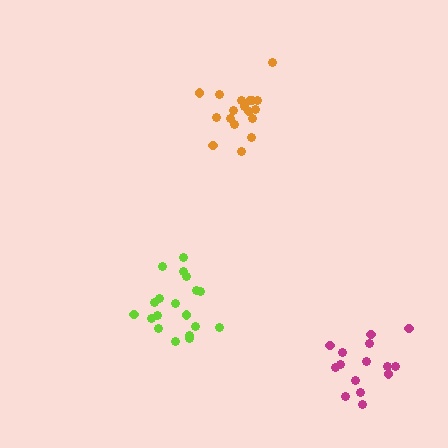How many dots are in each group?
Group 1: 19 dots, Group 2: 15 dots, Group 3: 18 dots (52 total).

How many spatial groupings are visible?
There are 3 spatial groupings.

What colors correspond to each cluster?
The clusters are colored: lime, magenta, orange.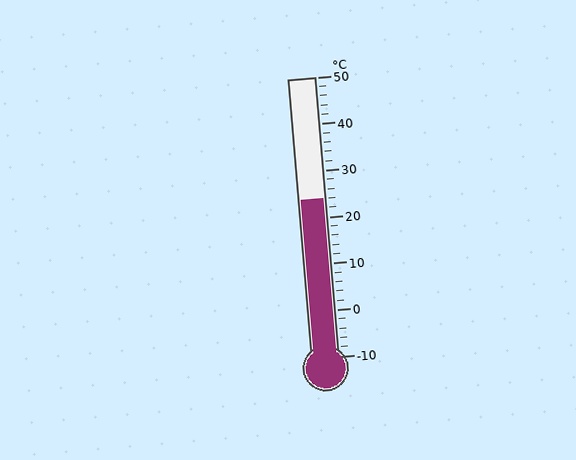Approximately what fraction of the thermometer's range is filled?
The thermometer is filled to approximately 55% of its range.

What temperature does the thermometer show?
The thermometer shows approximately 24°C.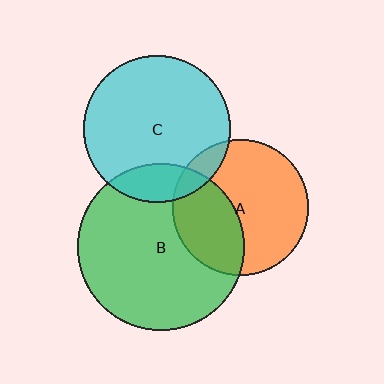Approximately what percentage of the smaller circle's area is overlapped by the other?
Approximately 35%.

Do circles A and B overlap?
Yes.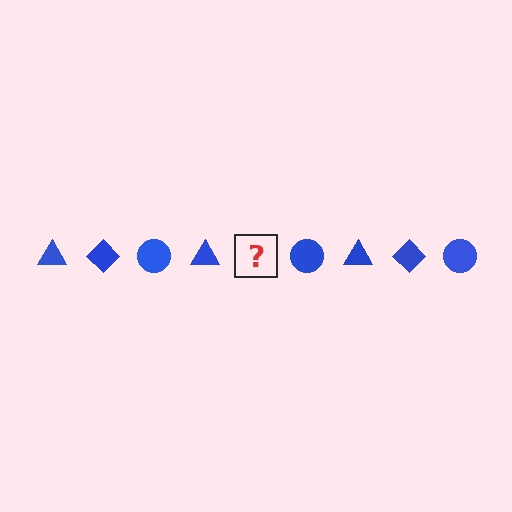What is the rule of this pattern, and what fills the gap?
The rule is that the pattern cycles through triangle, diamond, circle shapes in blue. The gap should be filled with a blue diamond.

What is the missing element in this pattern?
The missing element is a blue diamond.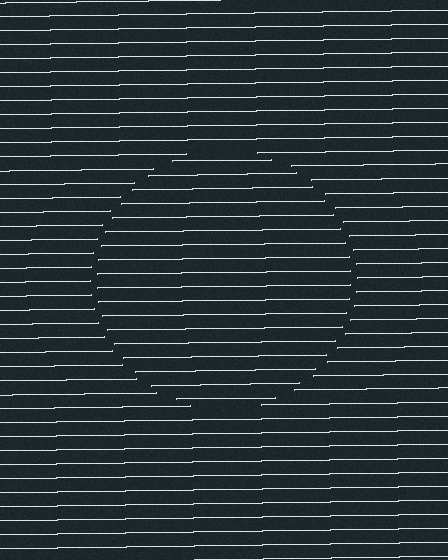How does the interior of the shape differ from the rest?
The interior of the shape contains the same grating, shifted by half a period — the contour is defined by the phase discontinuity where line-ends from the inner and outer gratings abut.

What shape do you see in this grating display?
An illusory circle. The interior of the shape contains the same grating, shifted by half a period — the contour is defined by the phase discontinuity where line-ends from the inner and outer gratings abut.